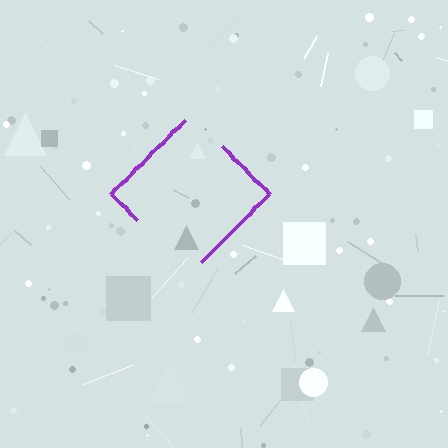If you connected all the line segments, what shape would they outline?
They would outline a diamond.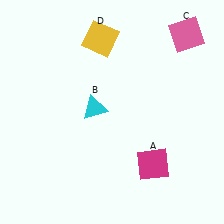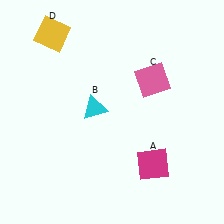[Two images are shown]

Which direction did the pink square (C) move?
The pink square (C) moved down.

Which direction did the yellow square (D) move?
The yellow square (D) moved left.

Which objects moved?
The objects that moved are: the pink square (C), the yellow square (D).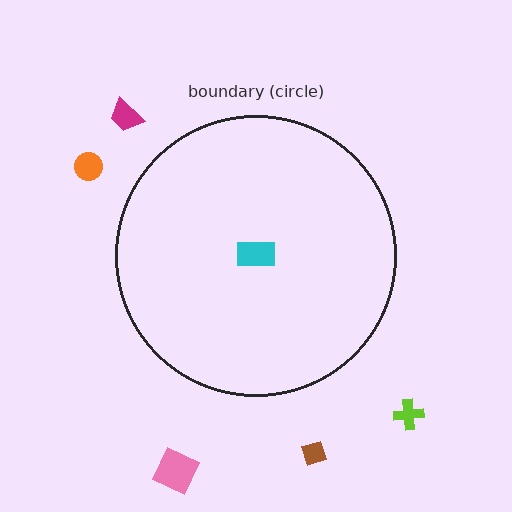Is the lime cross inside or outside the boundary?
Outside.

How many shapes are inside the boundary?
1 inside, 5 outside.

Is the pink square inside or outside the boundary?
Outside.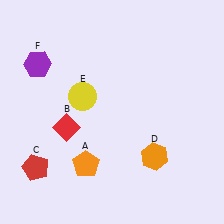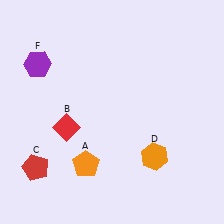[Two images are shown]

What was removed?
The yellow circle (E) was removed in Image 2.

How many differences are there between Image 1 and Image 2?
There is 1 difference between the two images.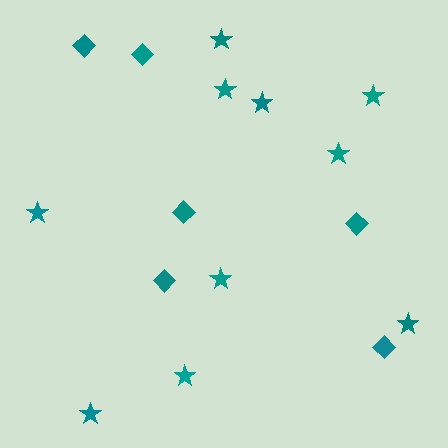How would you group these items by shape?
There are 2 groups: one group of diamonds (6) and one group of stars (10).